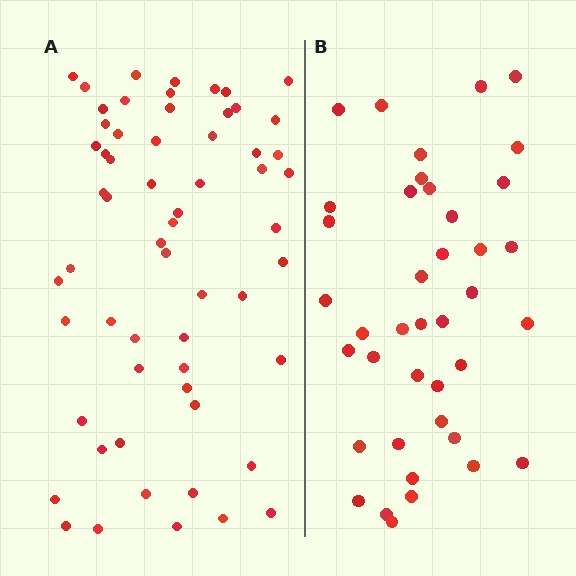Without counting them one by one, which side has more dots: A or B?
Region A (the left region) has more dots.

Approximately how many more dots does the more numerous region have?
Region A has approximately 20 more dots than region B.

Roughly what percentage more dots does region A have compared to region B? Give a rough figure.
About 50% more.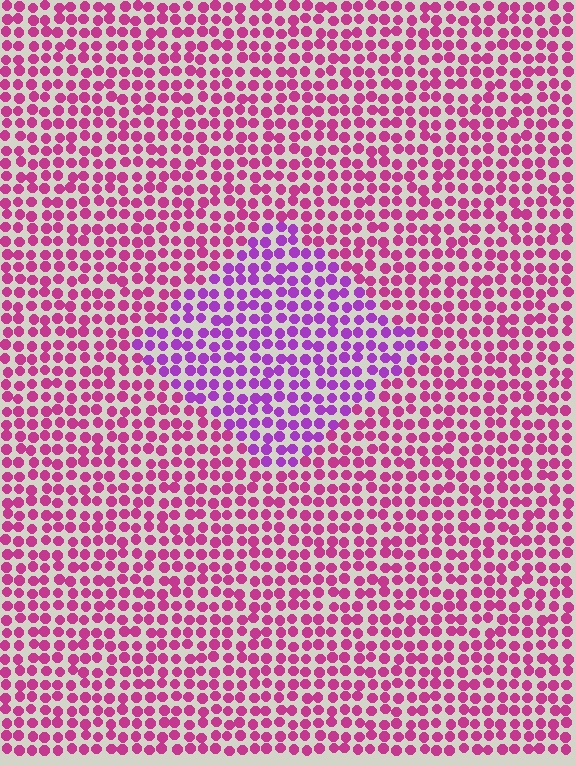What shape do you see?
I see a diamond.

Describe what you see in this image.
The image is filled with small magenta elements in a uniform arrangement. A diamond-shaped region is visible where the elements are tinted to a slightly different hue, forming a subtle color boundary.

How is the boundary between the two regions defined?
The boundary is defined purely by a slight shift in hue (about 36 degrees). Spacing, size, and orientation are identical on both sides.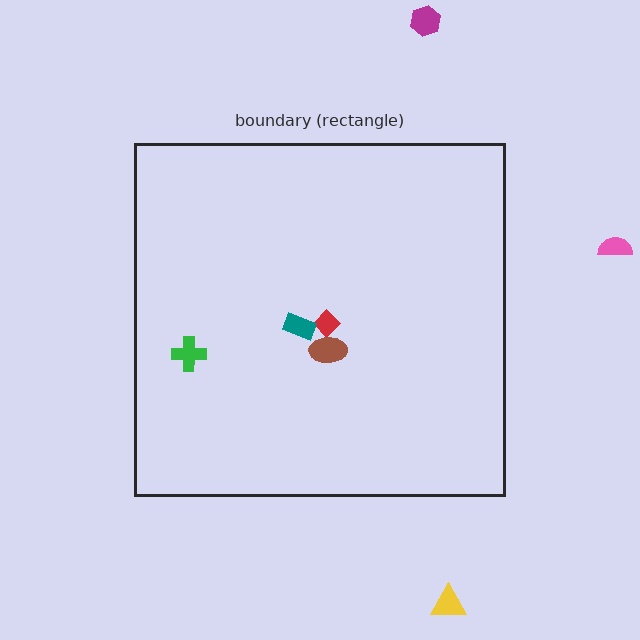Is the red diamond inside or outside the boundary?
Inside.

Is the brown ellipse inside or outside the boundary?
Inside.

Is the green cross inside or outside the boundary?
Inside.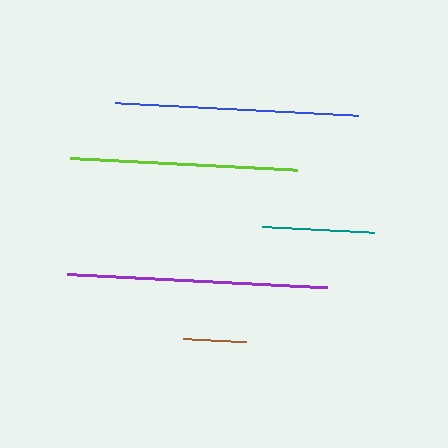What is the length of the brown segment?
The brown segment is approximately 62 pixels long.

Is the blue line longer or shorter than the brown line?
The blue line is longer than the brown line.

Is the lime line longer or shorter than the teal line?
The lime line is longer than the teal line.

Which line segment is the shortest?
The brown line is the shortest at approximately 62 pixels.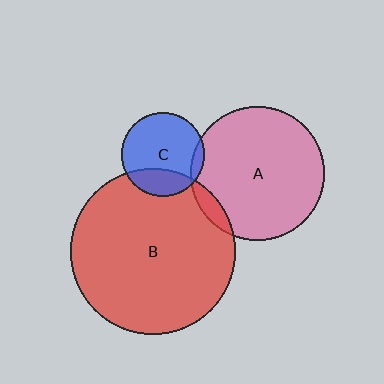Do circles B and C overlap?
Yes.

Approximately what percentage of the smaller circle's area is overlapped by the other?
Approximately 25%.